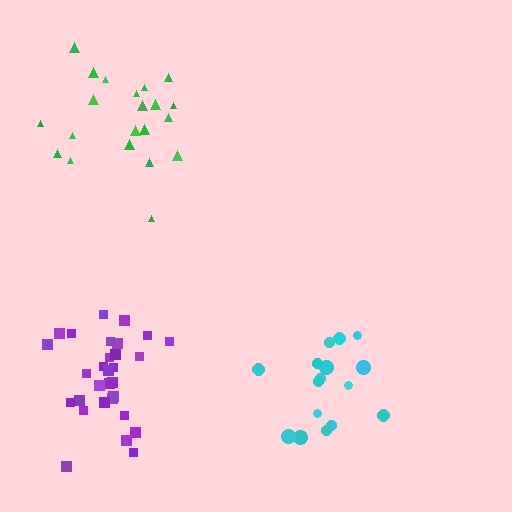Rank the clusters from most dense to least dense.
purple, green, cyan.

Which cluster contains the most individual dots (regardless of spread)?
Purple (30).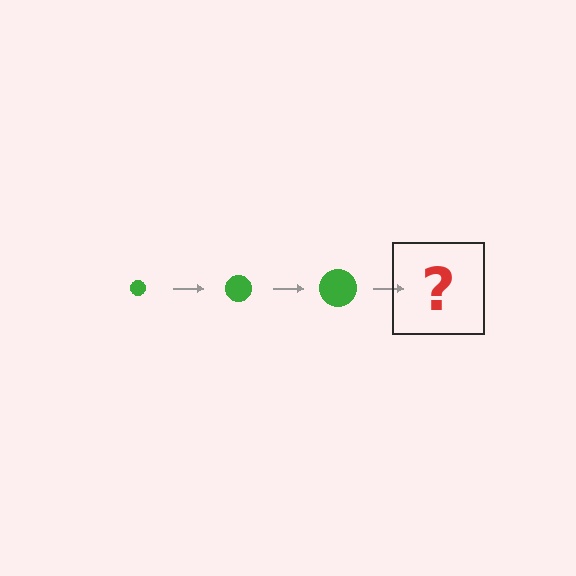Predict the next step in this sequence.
The next step is a green circle, larger than the previous one.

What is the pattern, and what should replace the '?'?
The pattern is that the circle gets progressively larger each step. The '?' should be a green circle, larger than the previous one.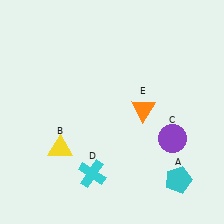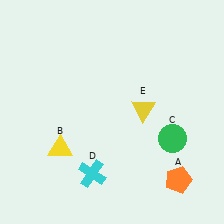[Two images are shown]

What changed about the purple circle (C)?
In Image 1, C is purple. In Image 2, it changed to green.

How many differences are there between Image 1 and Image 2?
There are 3 differences between the two images.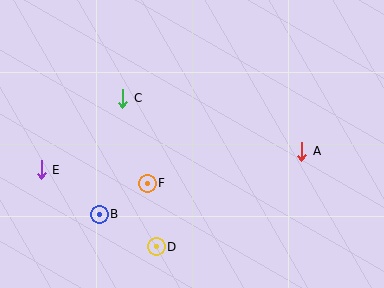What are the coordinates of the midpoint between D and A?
The midpoint between D and A is at (229, 199).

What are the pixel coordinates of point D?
Point D is at (156, 247).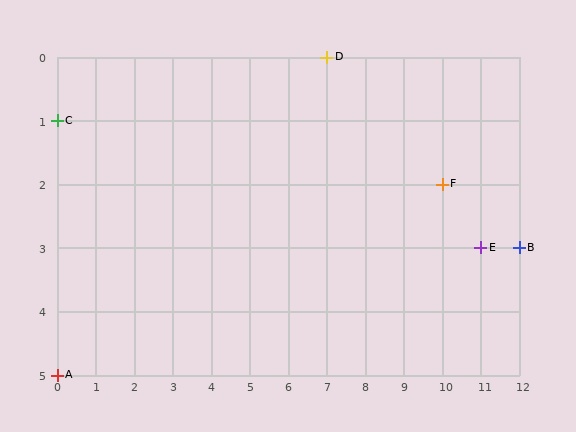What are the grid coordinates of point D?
Point D is at grid coordinates (7, 0).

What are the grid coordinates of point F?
Point F is at grid coordinates (10, 2).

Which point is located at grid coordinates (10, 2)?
Point F is at (10, 2).